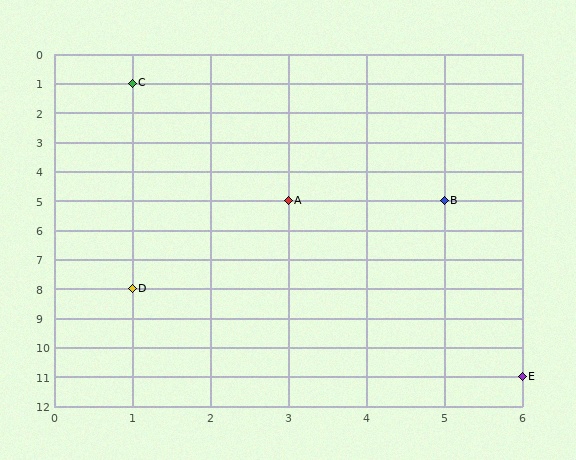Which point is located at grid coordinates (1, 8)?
Point D is at (1, 8).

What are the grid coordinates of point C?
Point C is at grid coordinates (1, 1).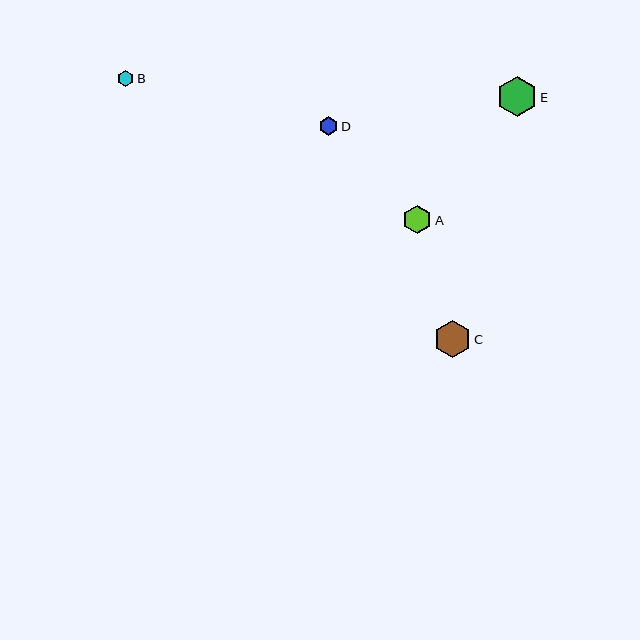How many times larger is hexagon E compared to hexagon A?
Hexagon E is approximately 1.4 times the size of hexagon A.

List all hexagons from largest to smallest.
From largest to smallest: E, C, A, D, B.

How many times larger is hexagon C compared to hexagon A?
Hexagon C is approximately 1.3 times the size of hexagon A.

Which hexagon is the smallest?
Hexagon B is the smallest with a size of approximately 16 pixels.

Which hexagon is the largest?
Hexagon E is the largest with a size of approximately 40 pixels.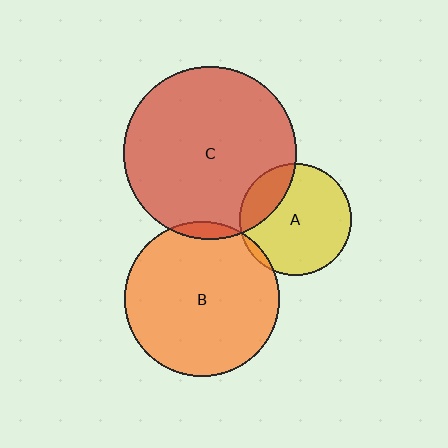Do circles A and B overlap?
Yes.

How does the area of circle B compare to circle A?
Approximately 1.9 times.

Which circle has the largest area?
Circle C (red).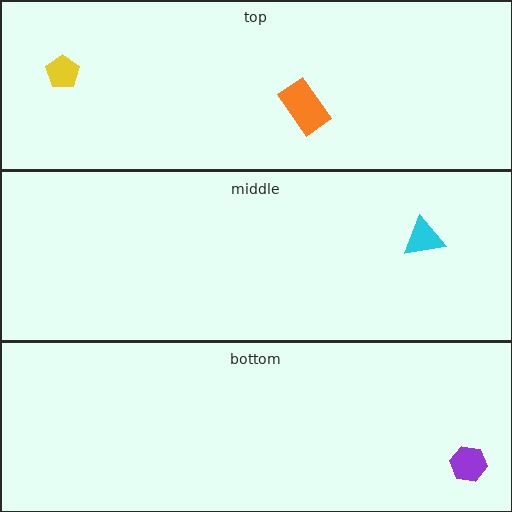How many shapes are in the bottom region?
1.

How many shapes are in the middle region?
1.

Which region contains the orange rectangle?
The top region.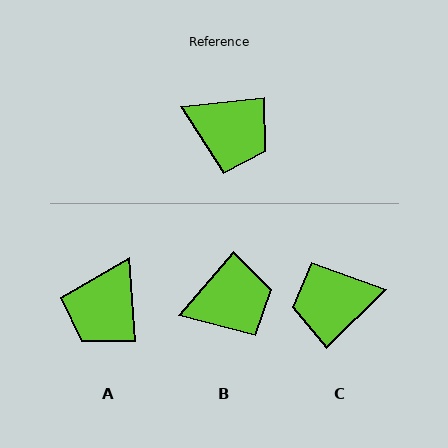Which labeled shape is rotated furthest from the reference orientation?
C, about 141 degrees away.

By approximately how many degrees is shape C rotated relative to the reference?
Approximately 141 degrees clockwise.